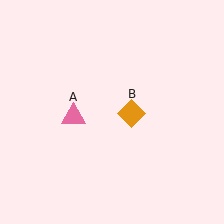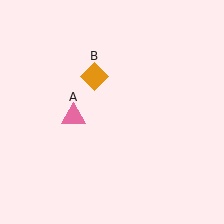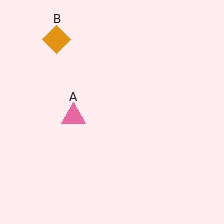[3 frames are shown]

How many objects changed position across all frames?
1 object changed position: orange diamond (object B).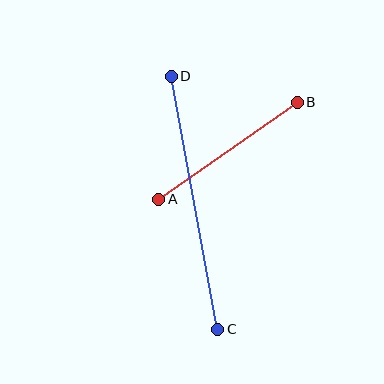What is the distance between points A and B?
The distance is approximately 169 pixels.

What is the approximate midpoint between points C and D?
The midpoint is at approximately (195, 203) pixels.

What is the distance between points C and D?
The distance is approximately 257 pixels.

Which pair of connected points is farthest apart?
Points C and D are farthest apart.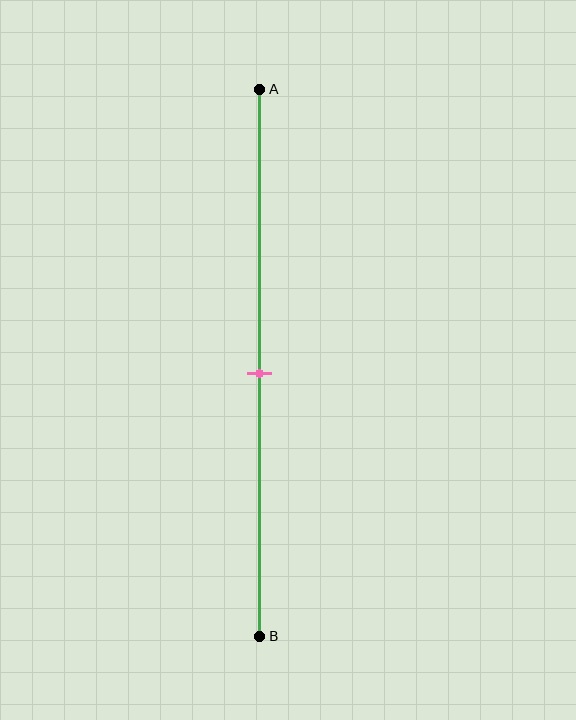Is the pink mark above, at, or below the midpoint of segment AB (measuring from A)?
The pink mark is approximately at the midpoint of segment AB.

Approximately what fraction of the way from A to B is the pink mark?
The pink mark is approximately 50% of the way from A to B.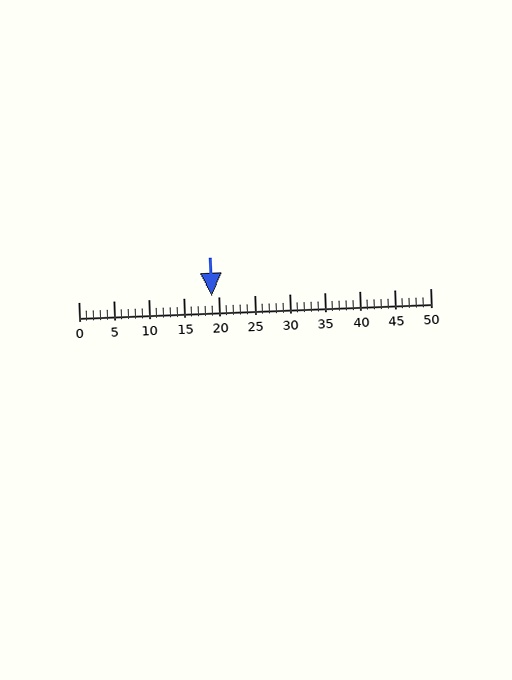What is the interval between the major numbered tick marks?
The major tick marks are spaced 5 units apart.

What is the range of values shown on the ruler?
The ruler shows values from 0 to 50.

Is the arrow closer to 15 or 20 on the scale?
The arrow is closer to 20.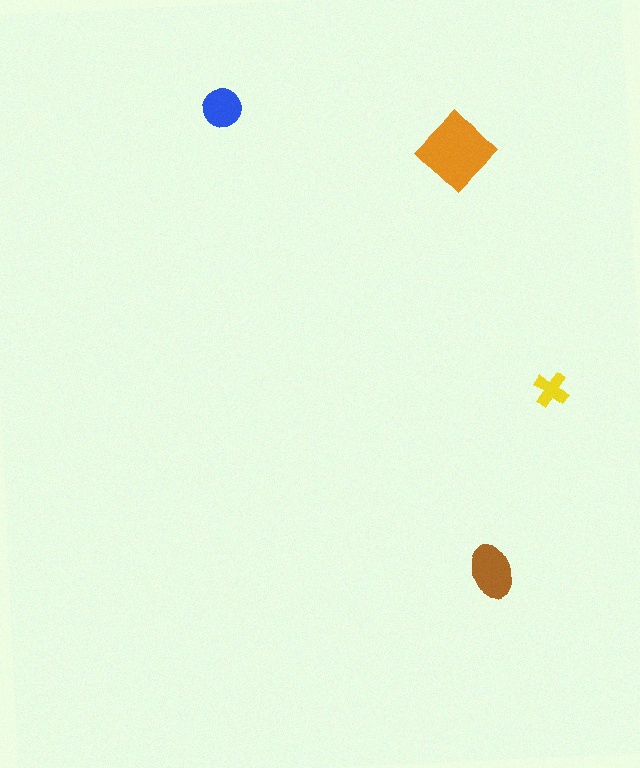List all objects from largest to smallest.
The orange diamond, the brown ellipse, the blue circle, the yellow cross.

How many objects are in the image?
There are 4 objects in the image.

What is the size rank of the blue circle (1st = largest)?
3rd.